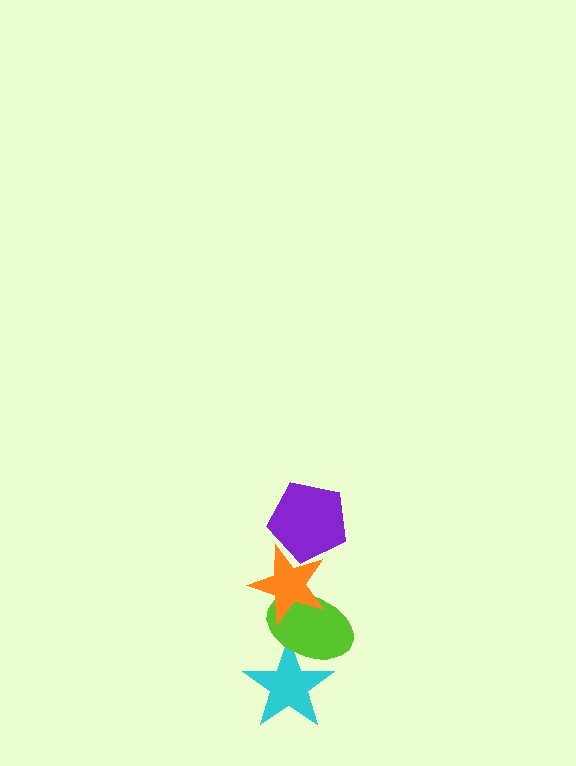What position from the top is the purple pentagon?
The purple pentagon is 1st from the top.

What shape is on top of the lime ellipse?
The orange star is on top of the lime ellipse.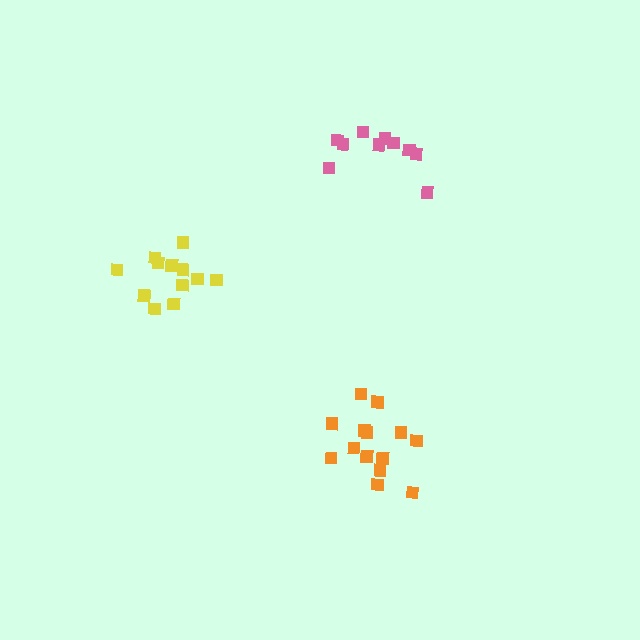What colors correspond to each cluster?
The clusters are colored: pink, yellow, orange.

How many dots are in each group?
Group 1: 10 dots, Group 2: 12 dots, Group 3: 14 dots (36 total).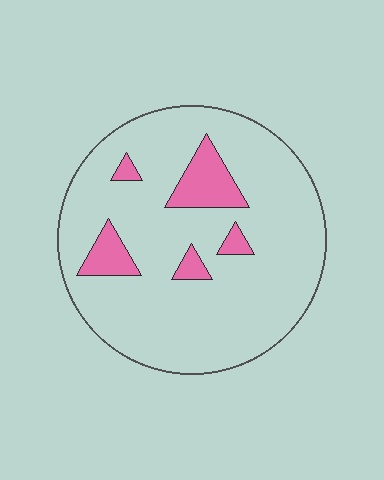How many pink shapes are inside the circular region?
5.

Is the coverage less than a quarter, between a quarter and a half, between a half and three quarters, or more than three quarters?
Less than a quarter.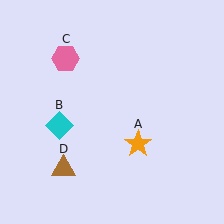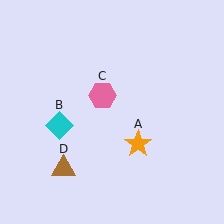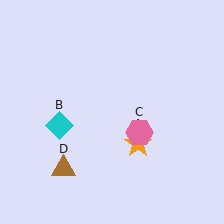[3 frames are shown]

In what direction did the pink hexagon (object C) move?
The pink hexagon (object C) moved down and to the right.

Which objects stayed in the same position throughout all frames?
Orange star (object A) and cyan diamond (object B) and brown triangle (object D) remained stationary.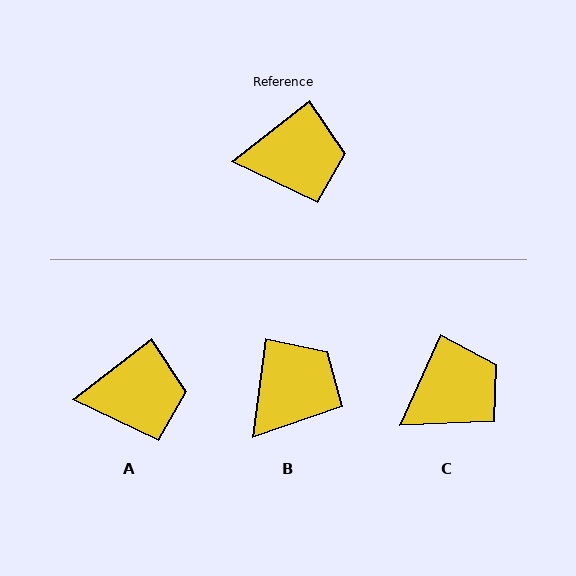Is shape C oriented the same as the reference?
No, it is off by about 28 degrees.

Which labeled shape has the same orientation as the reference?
A.